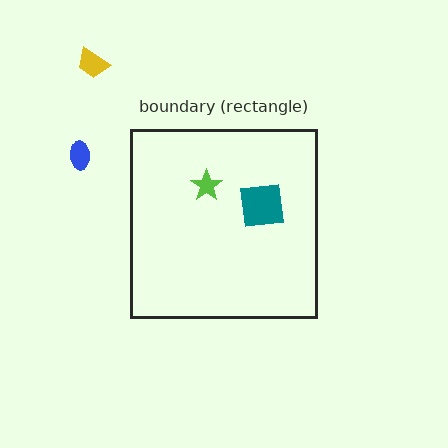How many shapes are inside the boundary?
2 inside, 2 outside.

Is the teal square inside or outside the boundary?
Inside.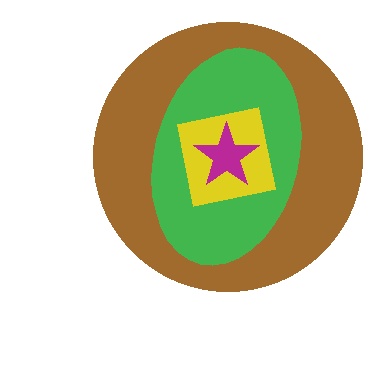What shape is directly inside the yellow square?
The magenta star.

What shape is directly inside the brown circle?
The green ellipse.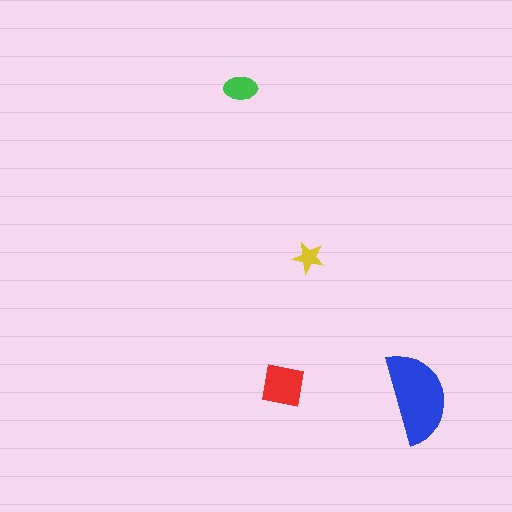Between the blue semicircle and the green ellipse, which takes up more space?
The blue semicircle.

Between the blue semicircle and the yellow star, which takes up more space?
The blue semicircle.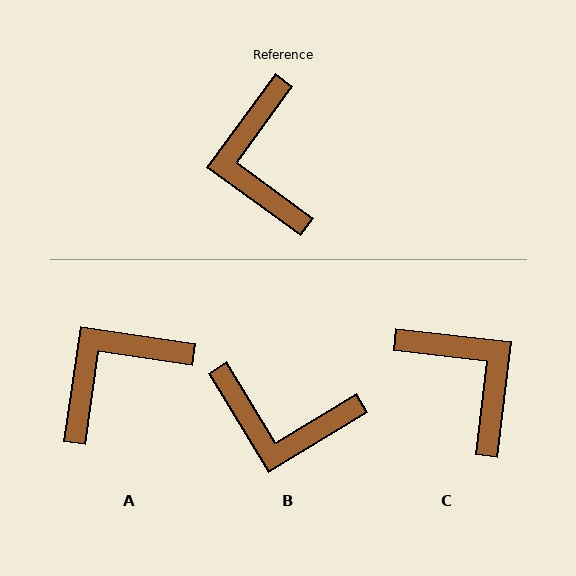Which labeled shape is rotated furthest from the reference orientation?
C, about 151 degrees away.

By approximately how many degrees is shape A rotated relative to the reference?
Approximately 62 degrees clockwise.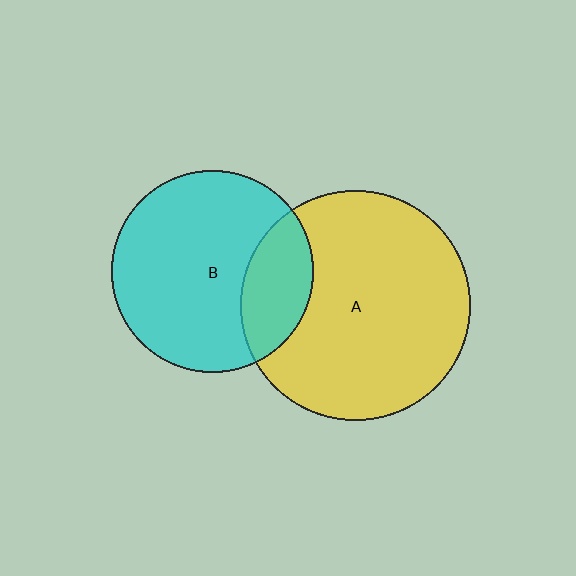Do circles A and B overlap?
Yes.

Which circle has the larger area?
Circle A (yellow).